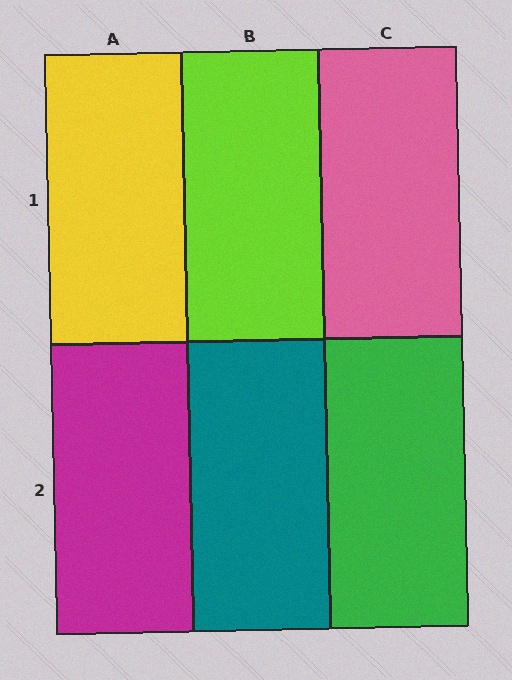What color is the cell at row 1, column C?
Pink.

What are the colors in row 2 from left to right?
Magenta, teal, green.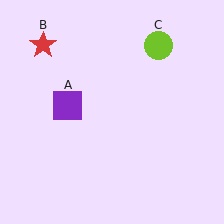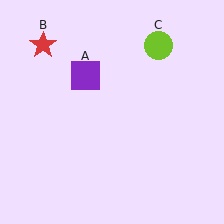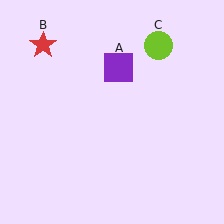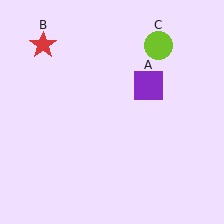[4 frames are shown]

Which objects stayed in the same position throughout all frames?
Red star (object B) and lime circle (object C) remained stationary.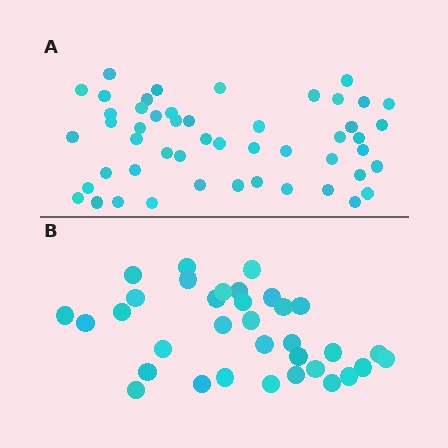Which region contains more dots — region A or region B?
Region A (the top region) has more dots.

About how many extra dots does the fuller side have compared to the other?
Region A has approximately 15 more dots than region B.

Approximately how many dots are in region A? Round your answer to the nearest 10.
About 50 dots.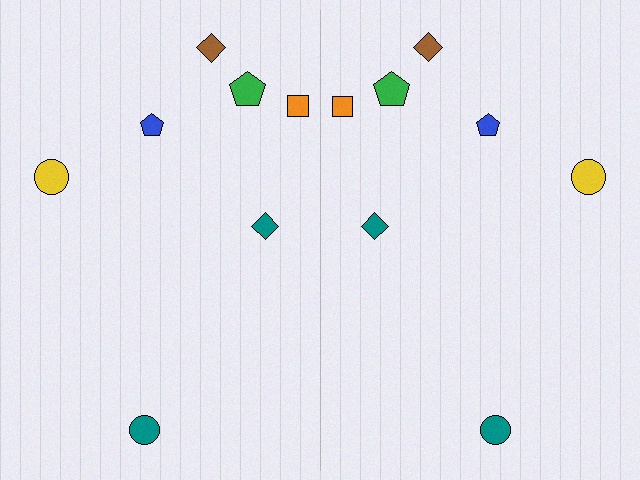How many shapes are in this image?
There are 14 shapes in this image.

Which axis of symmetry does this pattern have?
The pattern has a vertical axis of symmetry running through the center of the image.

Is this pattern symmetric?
Yes, this pattern has bilateral (reflection) symmetry.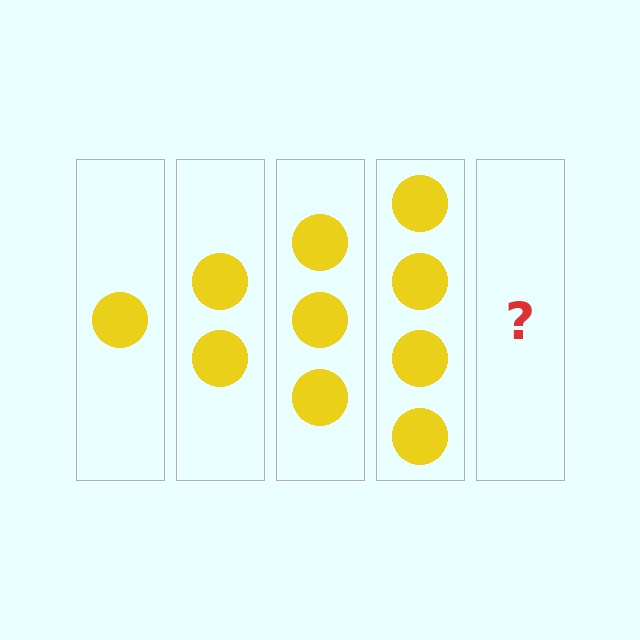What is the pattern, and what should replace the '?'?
The pattern is that each step adds one more circle. The '?' should be 5 circles.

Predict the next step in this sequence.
The next step is 5 circles.